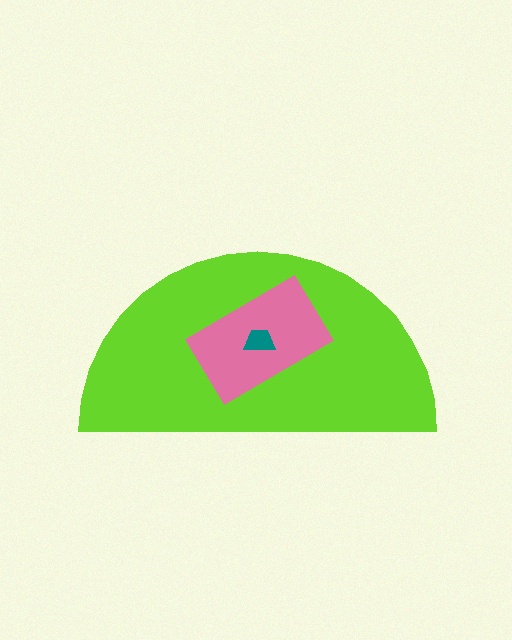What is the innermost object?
The teal trapezoid.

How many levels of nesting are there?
3.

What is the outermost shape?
The lime semicircle.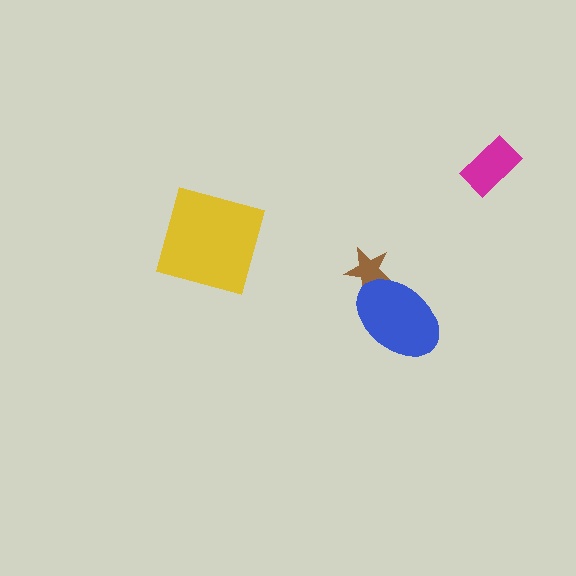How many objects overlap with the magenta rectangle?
0 objects overlap with the magenta rectangle.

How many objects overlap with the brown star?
1 object overlaps with the brown star.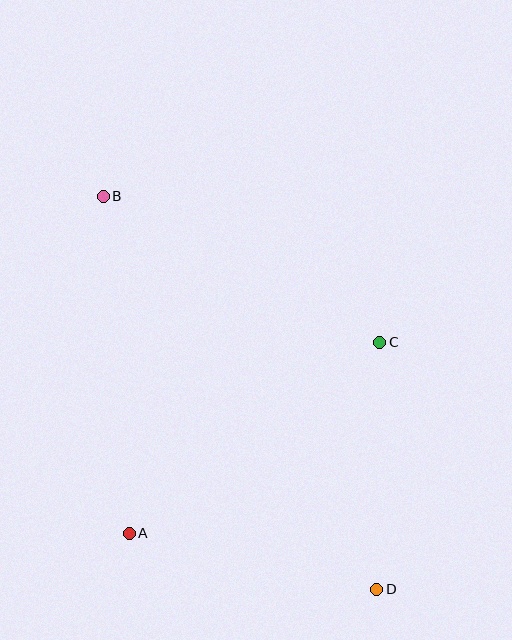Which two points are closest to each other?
Points C and D are closest to each other.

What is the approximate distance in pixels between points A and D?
The distance between A and D is approximately 254 pixels.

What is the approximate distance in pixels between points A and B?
The distance between A and B is approximately 338 pixels.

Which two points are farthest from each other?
Points B and D are farthest from each other.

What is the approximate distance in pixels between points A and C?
The distance between A and C is approximately 315 pixels.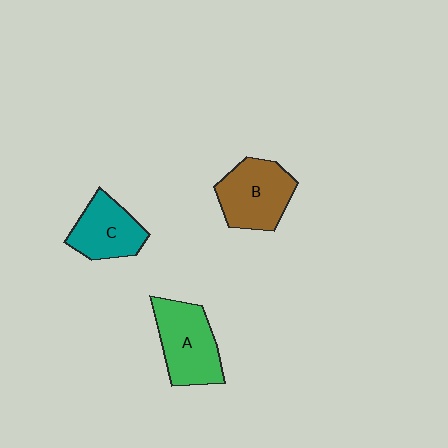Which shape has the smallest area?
Shape C (teal).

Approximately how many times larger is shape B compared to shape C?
Approximately 1.2 times.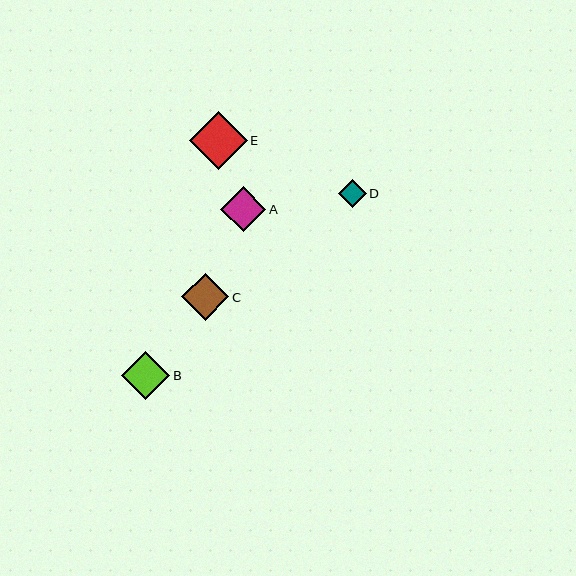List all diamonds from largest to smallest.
From largest to smallest: E, B, C, A, D.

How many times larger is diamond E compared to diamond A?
Diamond E is approximately 1.3 times the size of diamond A.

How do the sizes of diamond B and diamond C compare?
Diamond B and diamond C are approximately the same size.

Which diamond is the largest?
Diamond E is the largest with a size of approximately 57 pixels.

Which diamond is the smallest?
Diamond D is the smallest with a size of approximately 28 pixels.